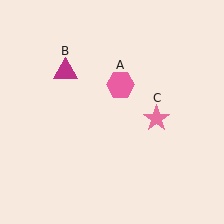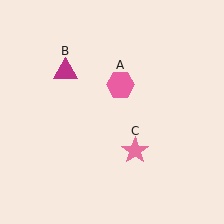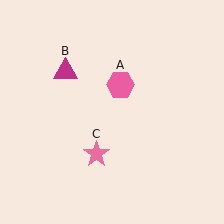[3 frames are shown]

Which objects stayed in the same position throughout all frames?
Pink hexagon (object A) and magenta triangle (object B) remained stationary.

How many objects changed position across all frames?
1 object changed position: pink star (object C).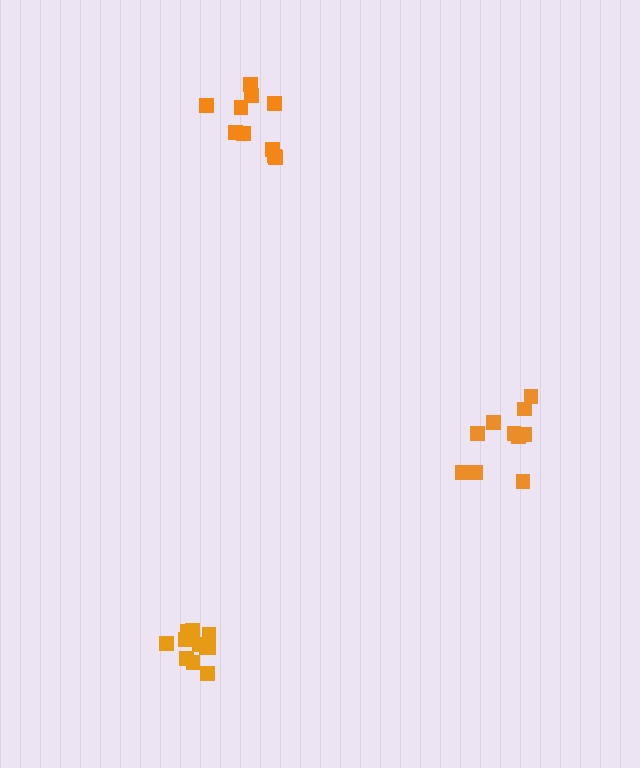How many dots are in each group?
Group 1: 10 dots, Group 2: 11 dots, Group 3: 10 dots (31 total).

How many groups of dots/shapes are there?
There are 3 groups.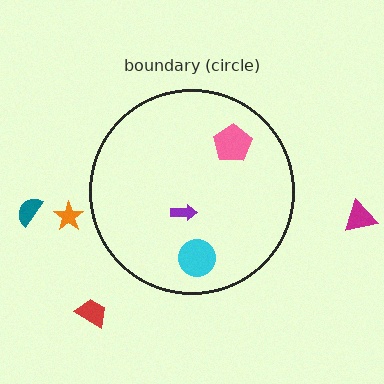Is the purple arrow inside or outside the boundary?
Inside.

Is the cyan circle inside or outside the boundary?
Inside.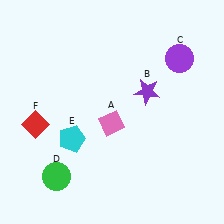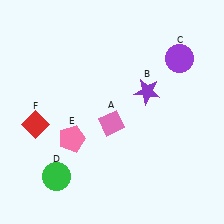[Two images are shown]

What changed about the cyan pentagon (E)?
In Image 1, E is cyan. In Image 2, it changed to pink.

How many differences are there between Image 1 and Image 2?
There is 1 difference between the two images.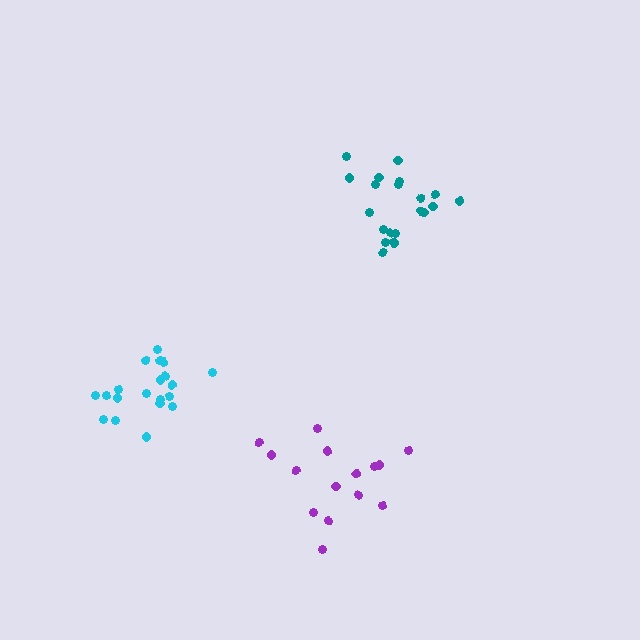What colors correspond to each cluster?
The clusters are colored: teal, cyan, purple.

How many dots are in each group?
Group 1: 20 dots, Group 2: 20 dots, Group 3: 15 dots (55 total).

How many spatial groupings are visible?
There are 3 spatial groupings.